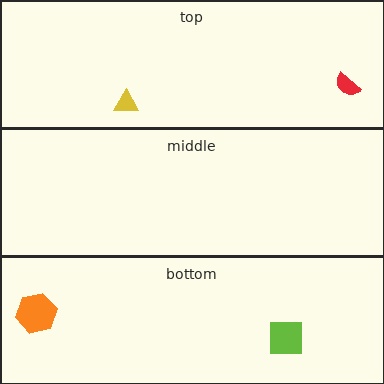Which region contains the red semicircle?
The top region.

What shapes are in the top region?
The yellow triangle, the red semicircle.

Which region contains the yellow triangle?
The top region.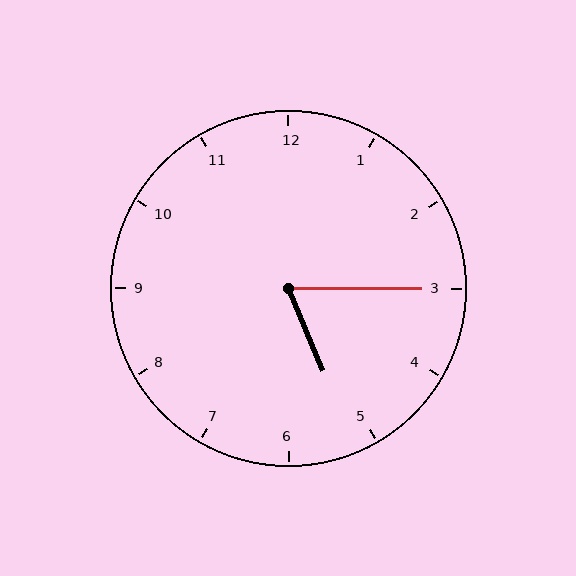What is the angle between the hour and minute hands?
Approximately 68 degrees.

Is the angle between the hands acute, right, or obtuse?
It is acute.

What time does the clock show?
5:15.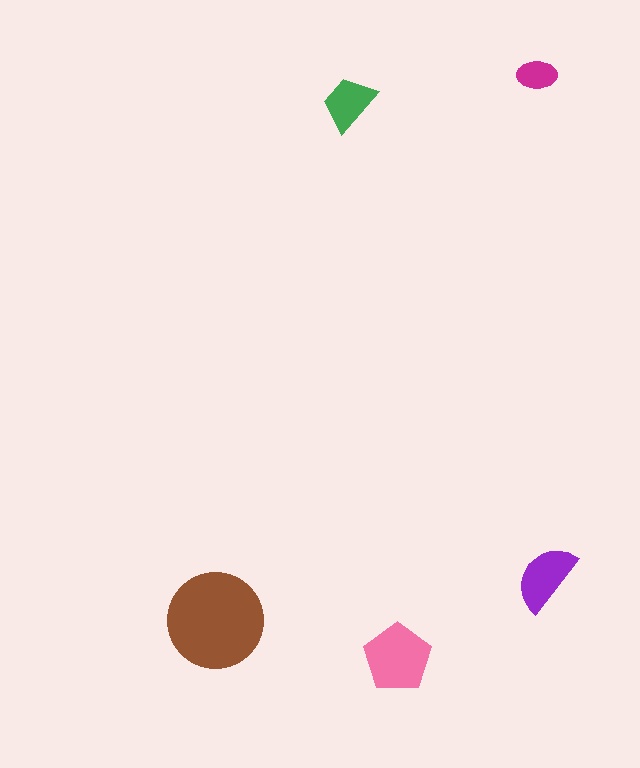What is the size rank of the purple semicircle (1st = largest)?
3rd.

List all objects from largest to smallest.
The brown circle, the pink pentagon, the purple semicircle, the green trapezoid, the magenta ellipse.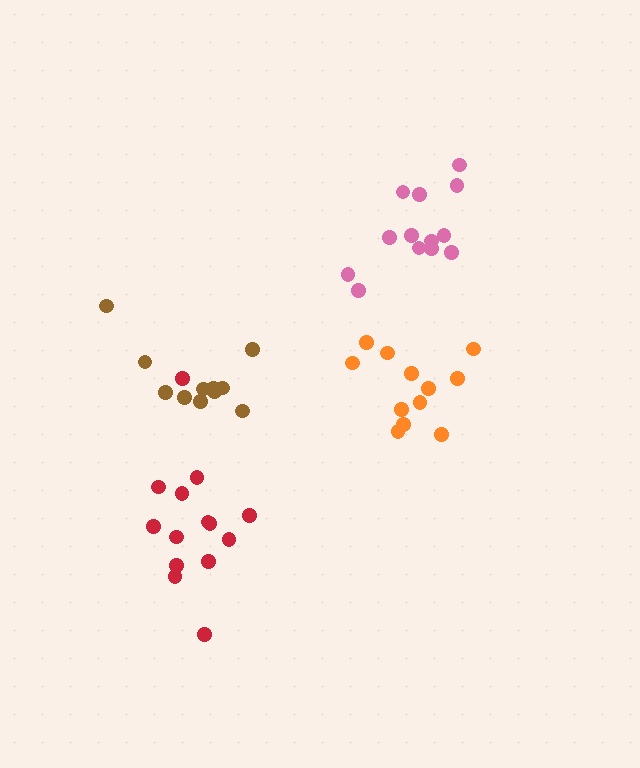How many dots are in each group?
Group 1: 11 dots, Group 2: 13 dots, Group 3: 12 dots, Group 4: 14 dots (50 total).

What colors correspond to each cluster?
The clusters are colored: brown, pink, orange, red.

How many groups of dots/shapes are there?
There are 4 groups.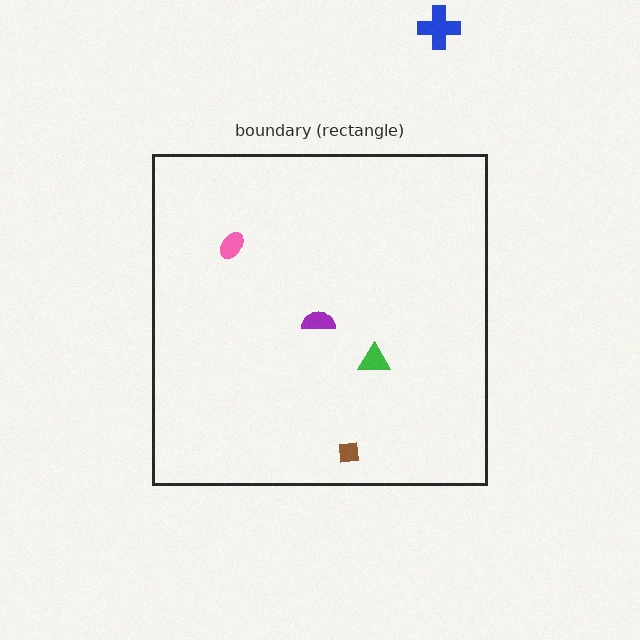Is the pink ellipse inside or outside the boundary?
Inside.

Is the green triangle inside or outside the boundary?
Inside.